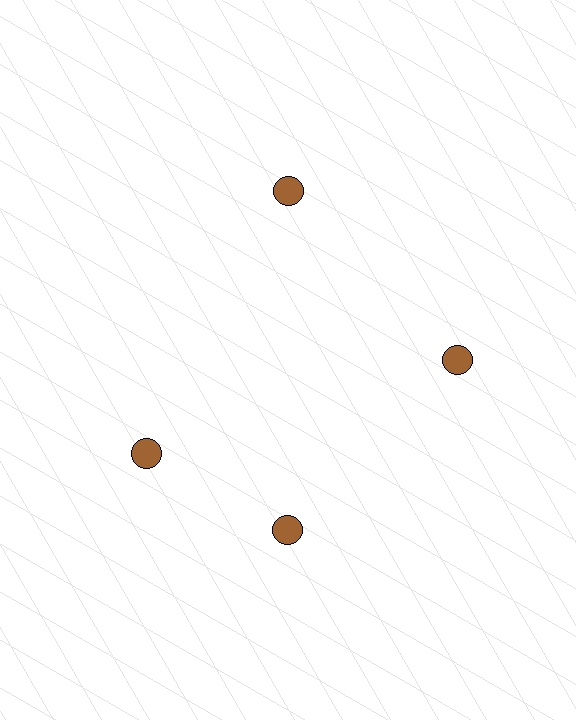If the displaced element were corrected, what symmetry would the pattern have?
It would have 4-fold rotational symmetry — the pattern would map onto itself every 90 degrees.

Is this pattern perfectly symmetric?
No. The 4 brown circles are arranged in a ring, but one element near the 9 o'clock position is rotated out of alignment along the ring, breaking the 4-fold rotational symmetry.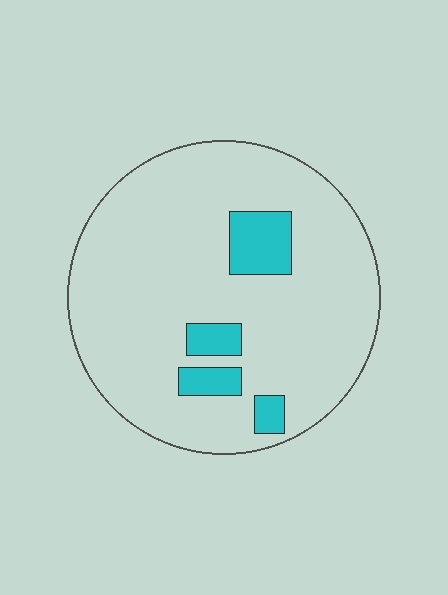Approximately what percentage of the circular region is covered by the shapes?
Approximately 10%.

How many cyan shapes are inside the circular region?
4.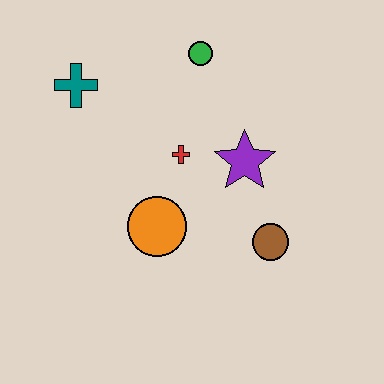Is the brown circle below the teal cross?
Yes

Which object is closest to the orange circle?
The red cross is closest to the orange circle.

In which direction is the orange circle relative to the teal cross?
The orange circle is below the teal cross.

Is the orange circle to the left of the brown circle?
Yes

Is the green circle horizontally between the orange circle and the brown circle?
Yes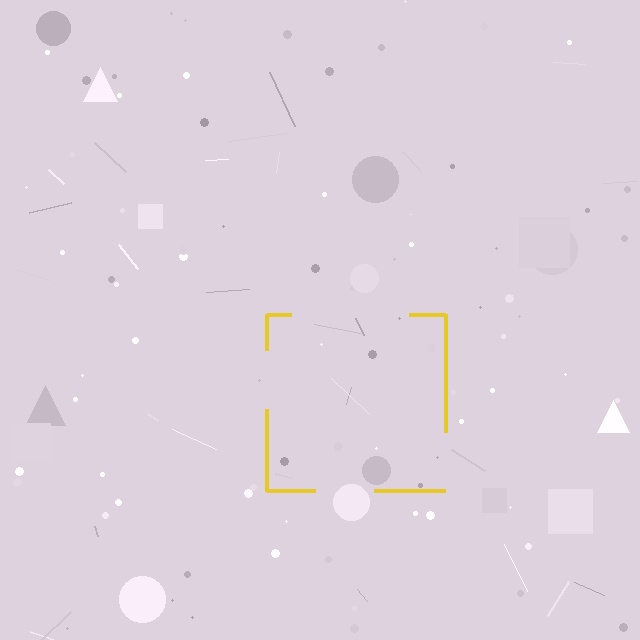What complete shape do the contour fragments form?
The contour fragments form a square.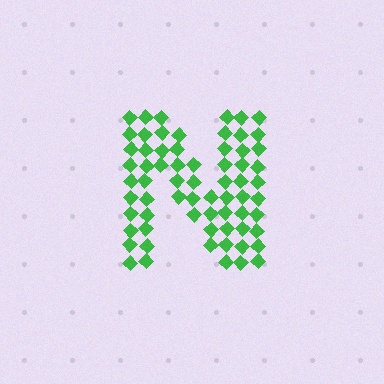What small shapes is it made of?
It is made of small diamonds.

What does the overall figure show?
The overall figure shows the letter N.